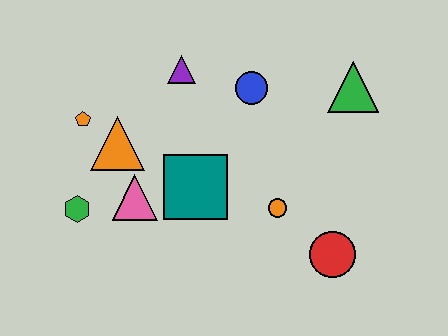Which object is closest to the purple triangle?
The blue circle is closest to the purple triangle.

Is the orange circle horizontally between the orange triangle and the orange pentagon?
No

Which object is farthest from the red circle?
The orange pentagon is farthest from the red circle.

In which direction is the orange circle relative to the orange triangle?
The orange circle is to the right of the orange triangle.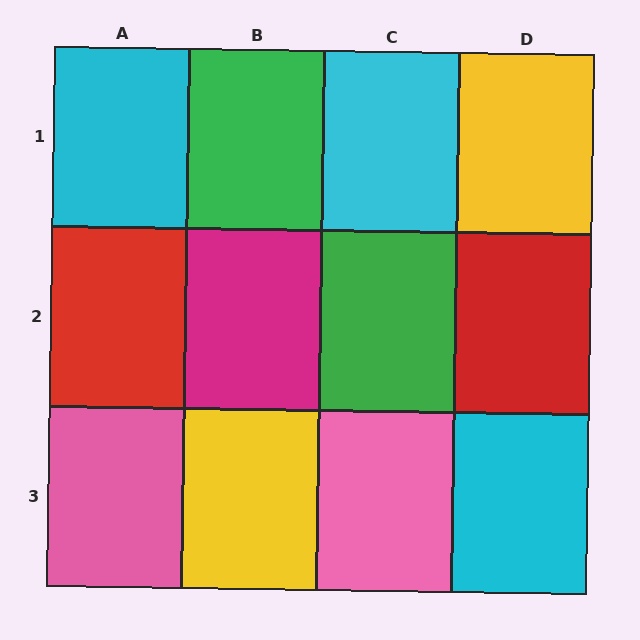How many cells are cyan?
3 cells are cyan.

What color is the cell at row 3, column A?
Pink.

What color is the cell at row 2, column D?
Red.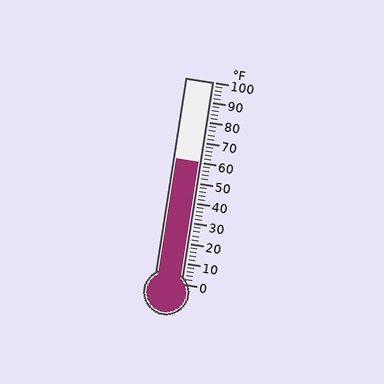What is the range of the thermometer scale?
The thermometer scale ranges from 0°F to 100°F.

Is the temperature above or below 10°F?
The temperature is above 10°F.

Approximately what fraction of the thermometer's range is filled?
The thermometer is filled to approximately 60% of its range.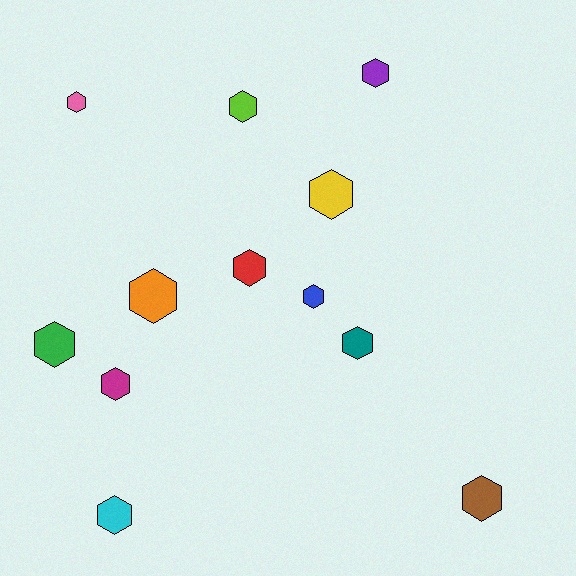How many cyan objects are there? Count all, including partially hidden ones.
There is 1 cyan object.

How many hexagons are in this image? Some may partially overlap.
There are 12 hexagons.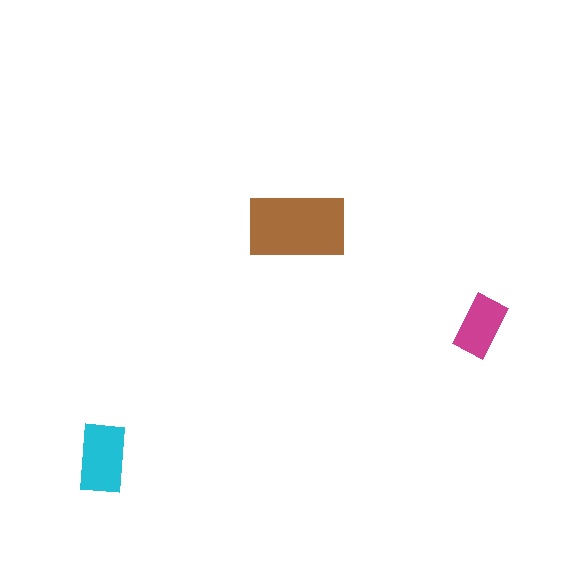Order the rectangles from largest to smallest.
the brown one, the cyan one, the magenta one.